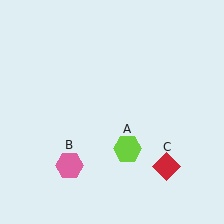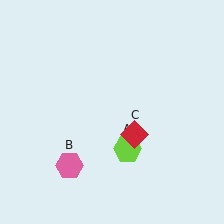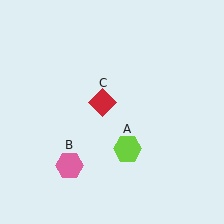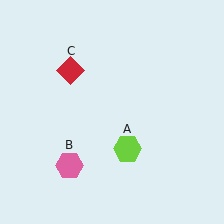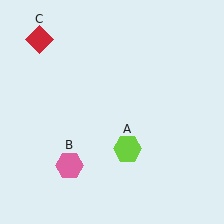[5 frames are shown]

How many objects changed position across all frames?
1 object changed position: red diamond (object C).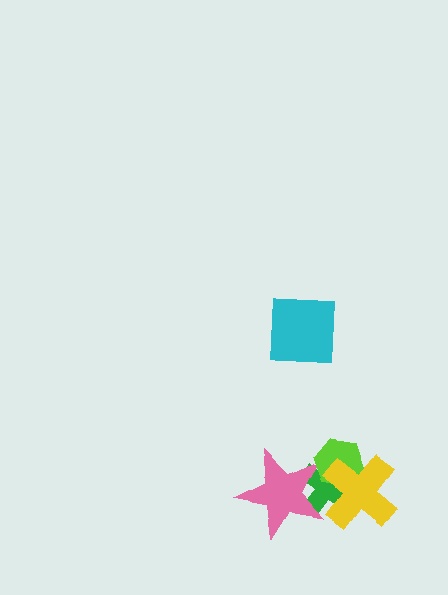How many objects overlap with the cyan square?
0 objects overlap with the cyan square.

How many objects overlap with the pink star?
3 objects overlap with the pink star.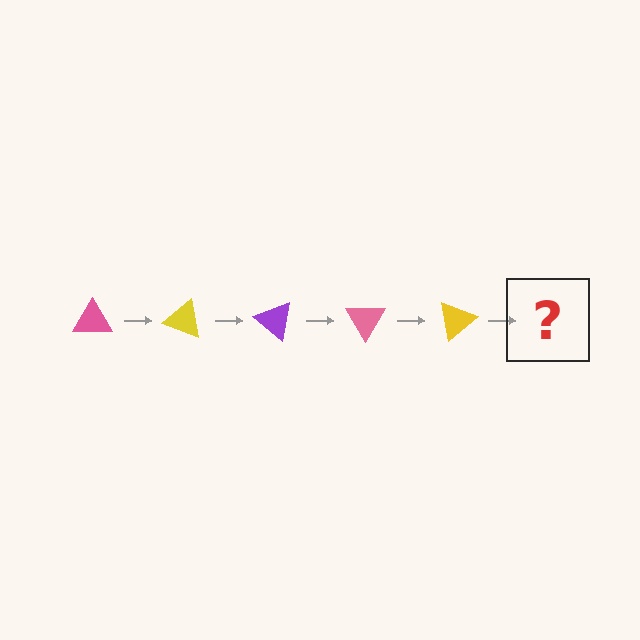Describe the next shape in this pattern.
It should be a purple triangle, rotated 100 degrees from the start.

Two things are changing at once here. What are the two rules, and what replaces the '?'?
The two rules are that it rotates 20 degrees each step and the color cycles through pink, yellow, and purple. The '?' should be a purple triangle, rotated 100 degrees from the start.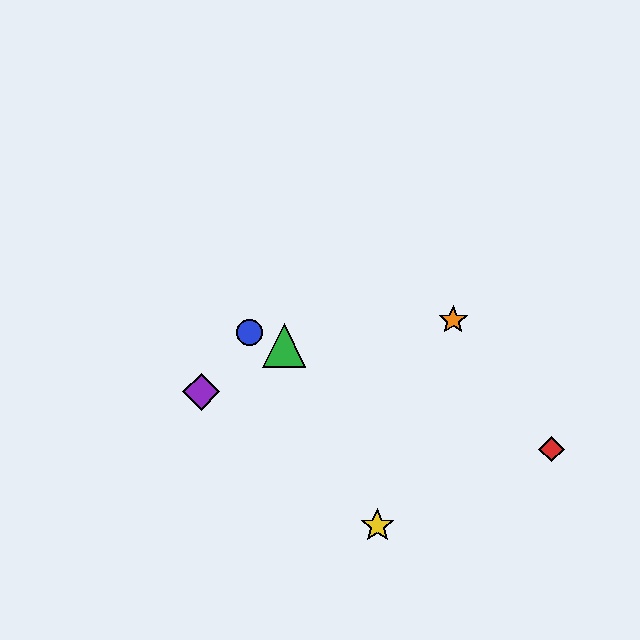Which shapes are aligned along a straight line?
The red diamond, the blue circle, the green triangle are aligned along a straight line.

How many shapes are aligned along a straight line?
3 shapes (the red diamond, the blue circle, the green triangle) are aligned along a straight line.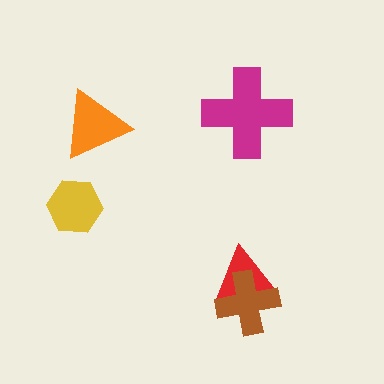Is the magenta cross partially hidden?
No, no other shape covers it.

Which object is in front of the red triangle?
The brown cross is in front of the red triangle.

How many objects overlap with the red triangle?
1 object overlaps with the red triangle.